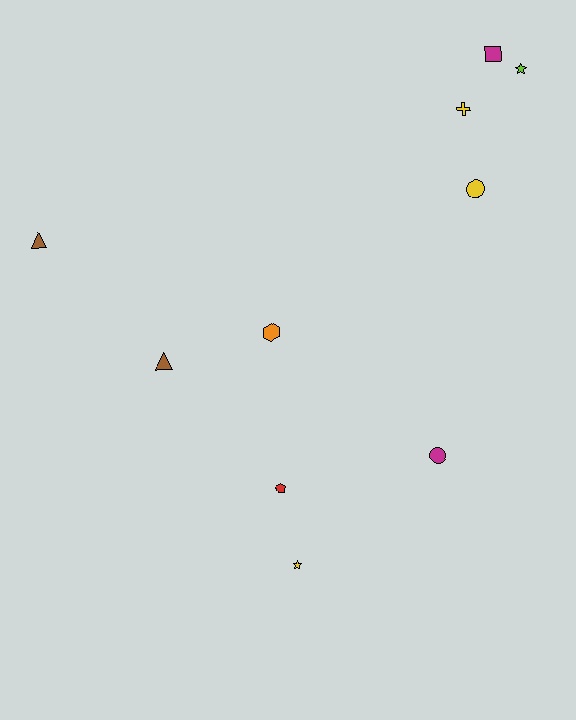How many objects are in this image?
There are 10 objects.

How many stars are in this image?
There are 2 stars.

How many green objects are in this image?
There are no green objects.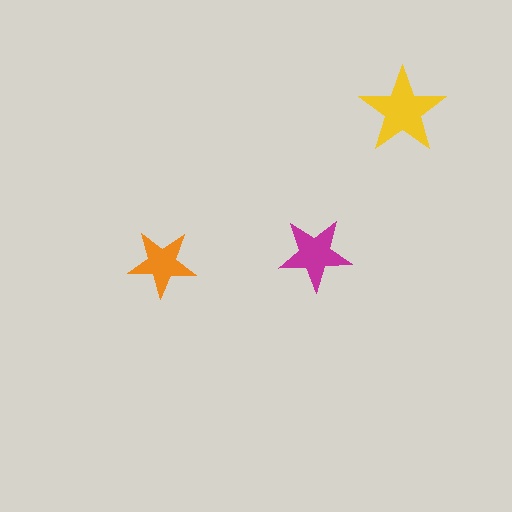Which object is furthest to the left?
The orange star is leftmost.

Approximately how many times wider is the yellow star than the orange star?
About 1.5 times wider.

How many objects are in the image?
There are 3 objects in the image.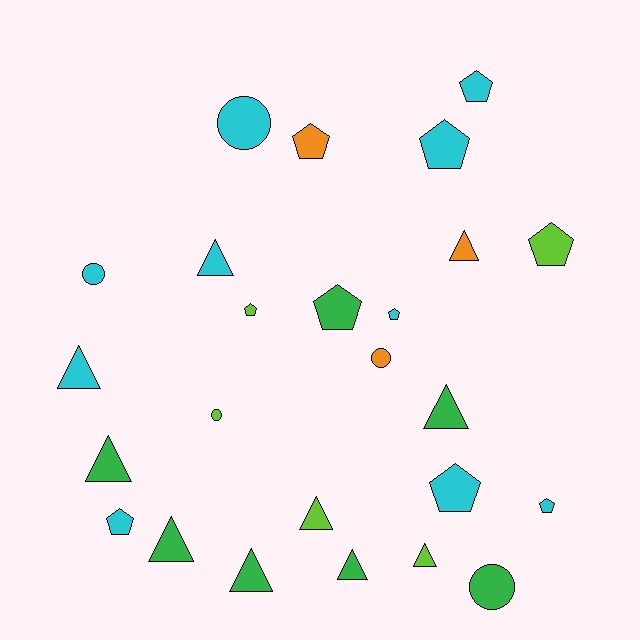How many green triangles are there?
There are 5 green triangles.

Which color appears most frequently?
Cyan, with 10 objects.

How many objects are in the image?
There are 25 objects.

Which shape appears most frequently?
Pentagon, with 10 objects.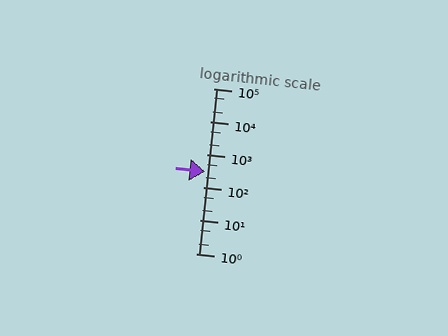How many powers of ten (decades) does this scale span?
The scale spans 5 decades, from 1 to 100000.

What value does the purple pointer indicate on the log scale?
The pointer indicates approximately 300.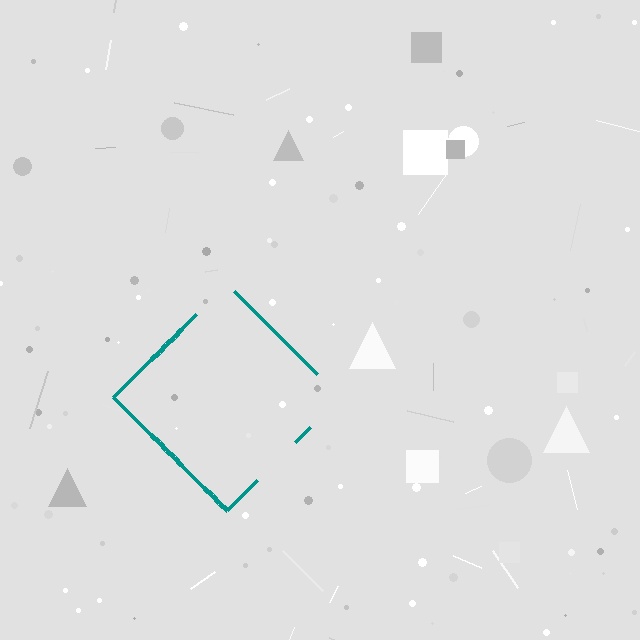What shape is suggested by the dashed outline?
The dashed outline suggests a diamond.